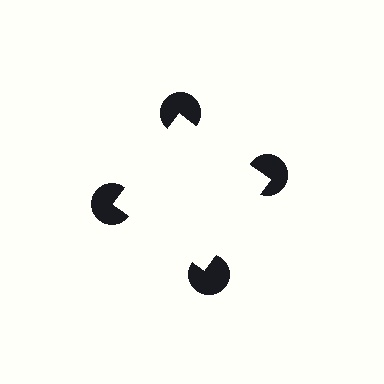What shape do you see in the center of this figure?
An illusory square — its edges are inferred from the aligned wedge cuts in the pac-man discs, not physically drawn.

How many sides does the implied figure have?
4 sides.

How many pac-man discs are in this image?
There are 4 — one at each vertex of the illusory square.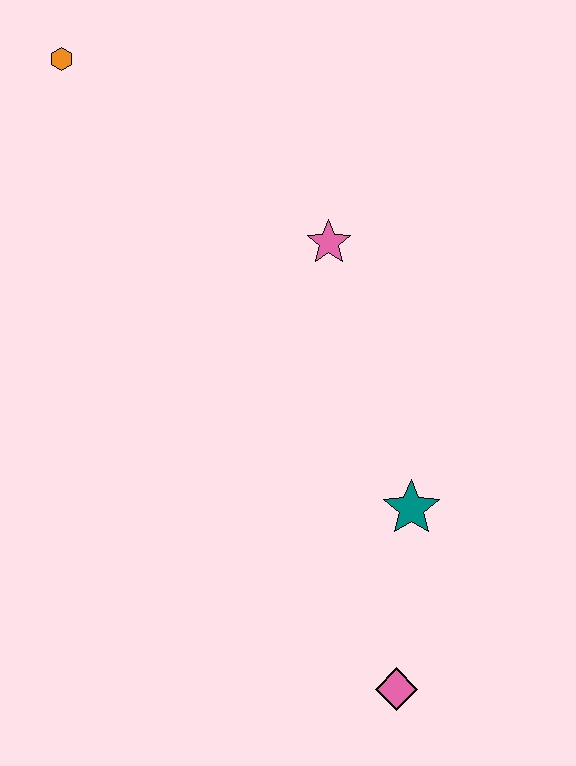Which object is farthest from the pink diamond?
The orange hexagon is farthest from the pink diamond.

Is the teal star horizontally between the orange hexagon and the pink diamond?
No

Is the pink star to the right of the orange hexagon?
Yes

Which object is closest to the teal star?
The pink diamond is closest to the teal star.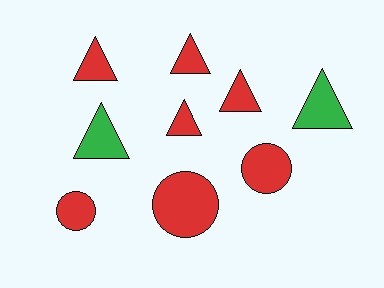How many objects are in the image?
There are 9 objects.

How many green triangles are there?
There are 2 green triangles.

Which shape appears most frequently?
Triangle, with 6 objects.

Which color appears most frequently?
Red, with 7 objects.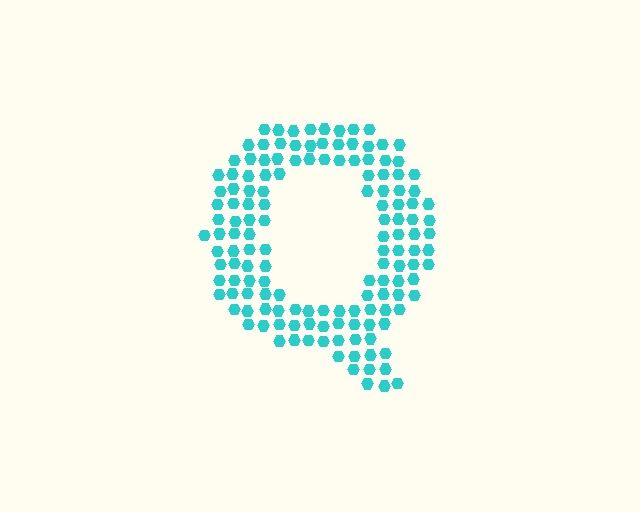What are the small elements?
The small elements are hexagons.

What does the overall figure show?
The overall figure shows the letter Q.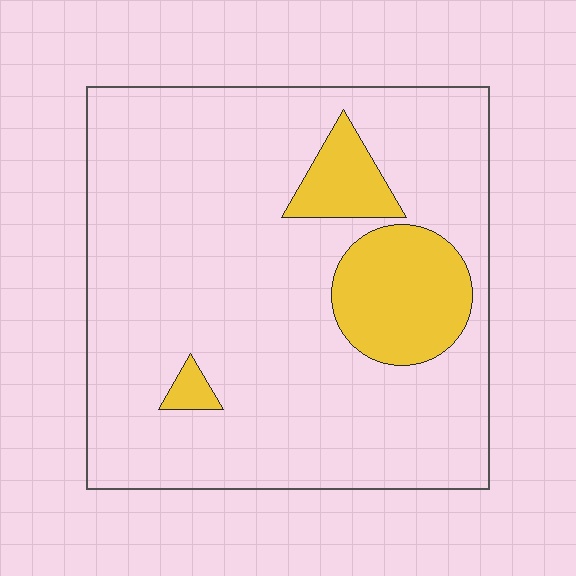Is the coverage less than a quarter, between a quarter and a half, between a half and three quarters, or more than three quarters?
Less than a quarter.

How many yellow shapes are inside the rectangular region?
3.